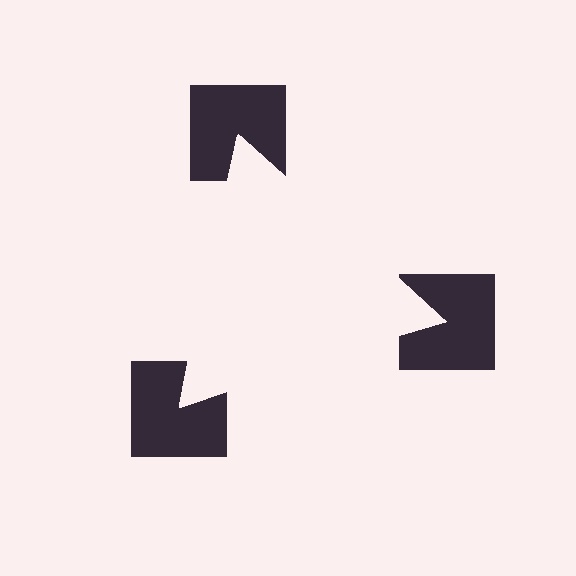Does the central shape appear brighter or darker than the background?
It typically appears slightly brighter than the background, even though no actual brightness change is drawn.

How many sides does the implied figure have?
3 sides.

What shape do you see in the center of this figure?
An illusory triangle — its edges are inferred from the aligned wedge cuts in the notched squares, not physically drawn.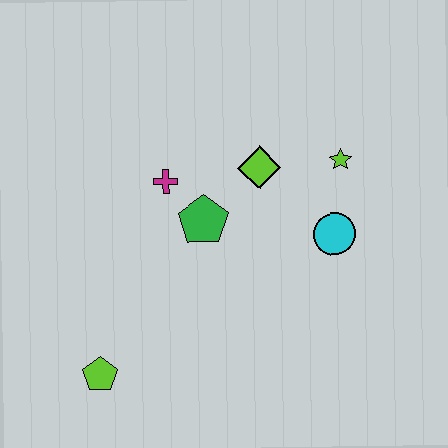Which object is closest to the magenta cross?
The green pentagon is closest to the magenta cross.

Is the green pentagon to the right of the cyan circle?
No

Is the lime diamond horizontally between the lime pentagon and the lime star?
Yes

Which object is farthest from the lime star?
The lime pentagon is farthest from the lime star.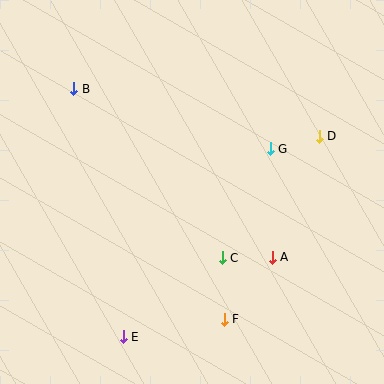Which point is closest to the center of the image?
Point C at (222, 258) is closest to the center.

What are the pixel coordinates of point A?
Point A is at (272, 257).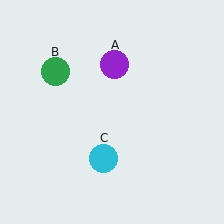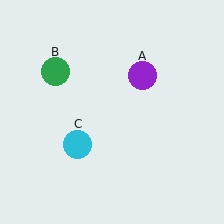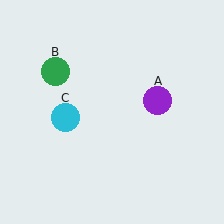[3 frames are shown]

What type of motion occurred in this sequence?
The purple circle (object A), cyan circle (object C) rotated clockwise around the center of the scene.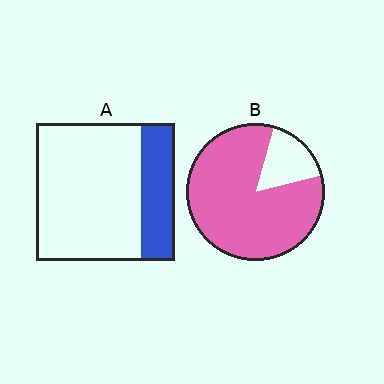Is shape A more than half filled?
No.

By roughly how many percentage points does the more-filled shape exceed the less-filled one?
By roughly 60 percentage points (B over A).